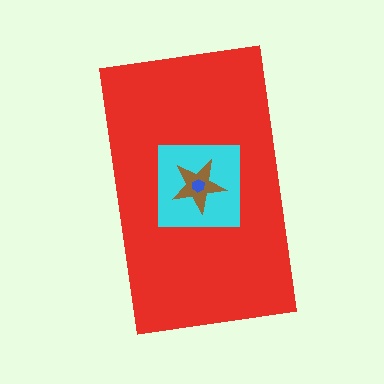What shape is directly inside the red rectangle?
The cyan square.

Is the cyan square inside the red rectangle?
Yes.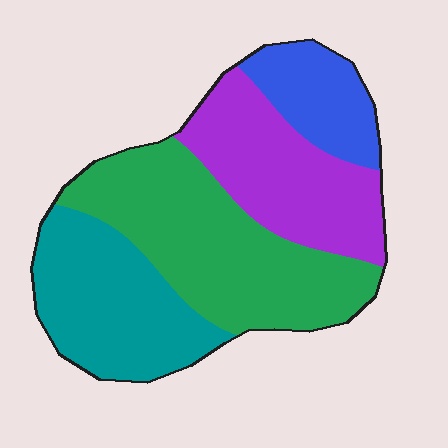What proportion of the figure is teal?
Teal takes up about one quarter (1/4) of the figure.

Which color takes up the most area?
Green, at roughly 35%.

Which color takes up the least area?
Blue, at roughly 15%.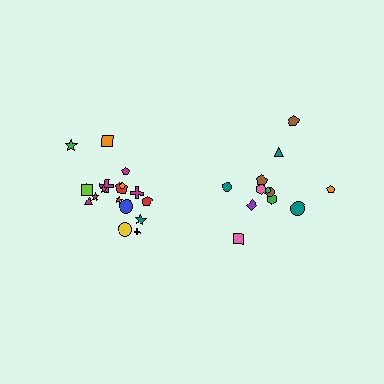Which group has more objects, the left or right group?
The left group.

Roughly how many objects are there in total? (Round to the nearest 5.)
Roughly 30 objects in total.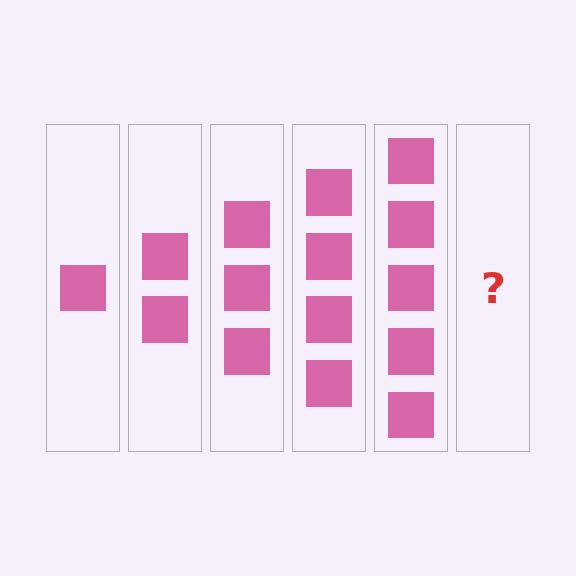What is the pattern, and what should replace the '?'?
The pattern is that each step adds one more square. The '?' should be 6 squares.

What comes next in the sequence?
The next element should be 6 squares.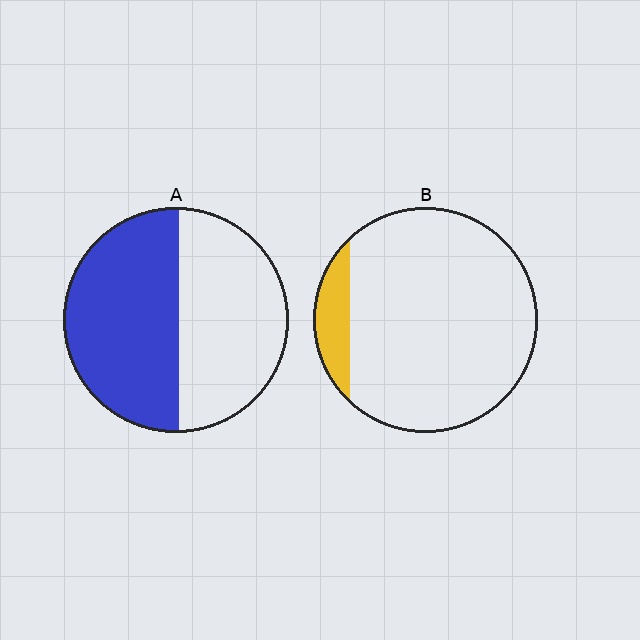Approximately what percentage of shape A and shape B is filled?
A is approximately 50% and B is approximately 10%.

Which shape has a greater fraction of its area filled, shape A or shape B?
Shape A.